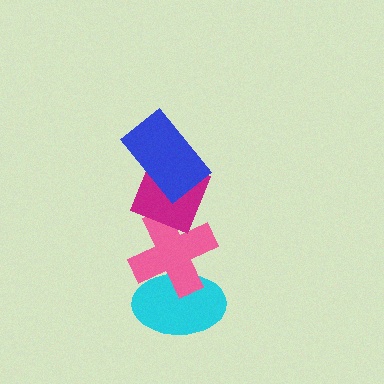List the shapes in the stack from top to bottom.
From top to bottom: the blue rectangle, the magenta diamond, the pink cross, the cyan ellipse.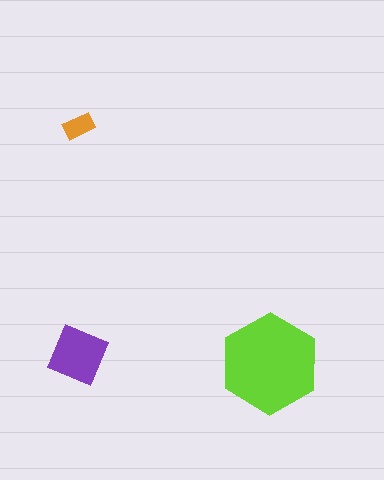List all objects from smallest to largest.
The orange rectangle, the purple diamond, the lime hexagon.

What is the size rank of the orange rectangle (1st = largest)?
3rd.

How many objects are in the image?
There are 3 objects in the image.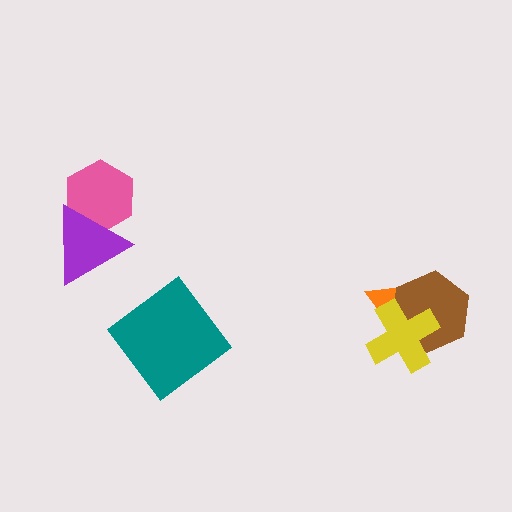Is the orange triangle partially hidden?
Yes, it is partially covered by another shape.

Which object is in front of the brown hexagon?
The yellow cross is in front of the brown hexagon.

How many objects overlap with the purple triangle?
1 object overlaps with the purple triangle.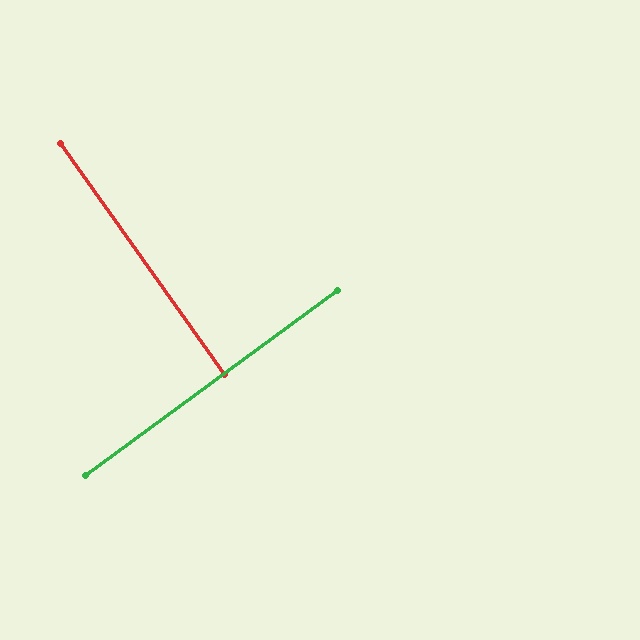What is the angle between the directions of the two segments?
Approximately 89 degrees.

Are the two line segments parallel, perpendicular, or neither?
Perpendicular — they meet at approximately 89°.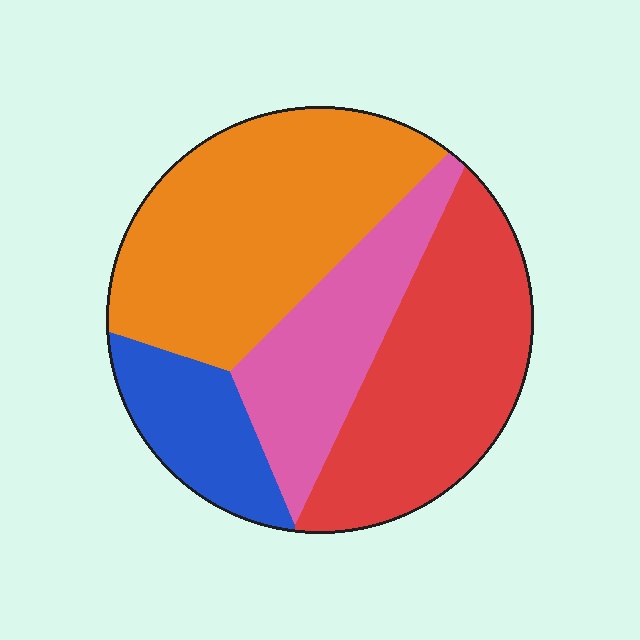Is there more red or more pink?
Red.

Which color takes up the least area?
Blue, at roughly 15%.